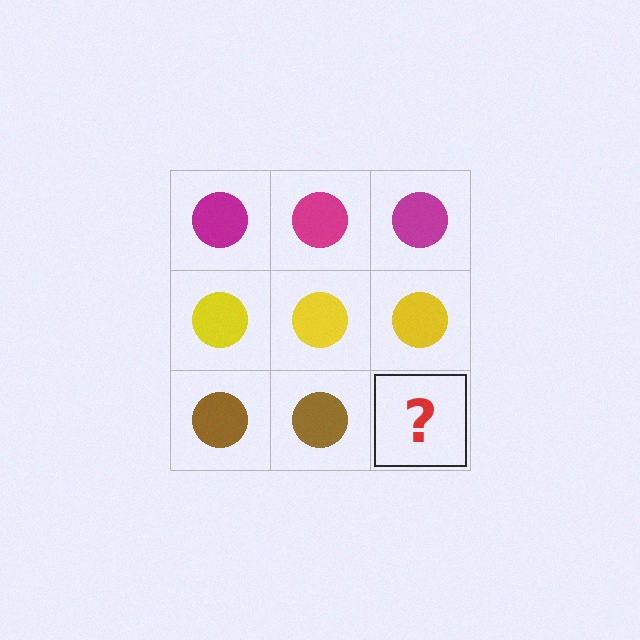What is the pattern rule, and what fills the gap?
The rule is that each row has a consistent color. The gap should be filled with a brown circle.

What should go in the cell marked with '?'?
The missing cell should contain a brown circle.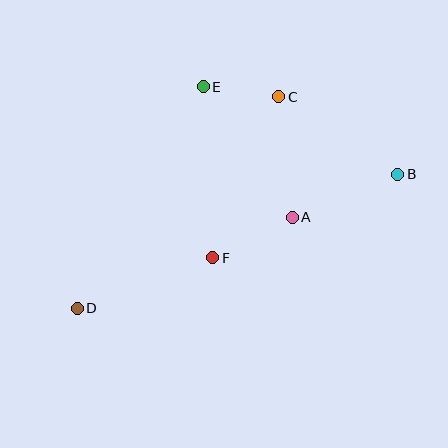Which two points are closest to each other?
Points C and E are closest to each other.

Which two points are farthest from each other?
Points B and D are farthest from each other.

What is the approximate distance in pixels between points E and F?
The distance between E and F is approximately 171 pixels.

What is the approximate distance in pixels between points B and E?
The distance between B and E is approximately 213 pixels.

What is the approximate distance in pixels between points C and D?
The distance between C and D is approximately 292 pixels.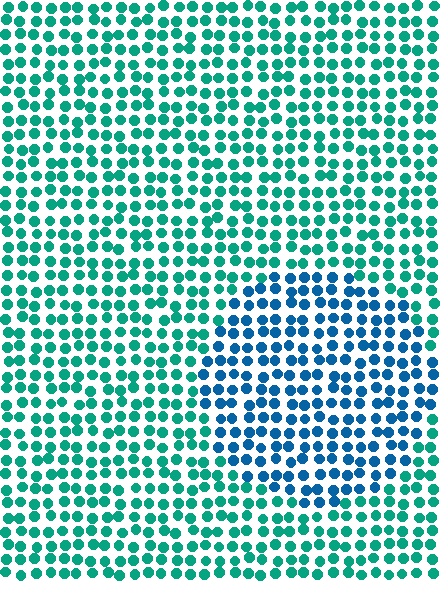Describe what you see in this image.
The image is filled with small teal elements in a uniform arrangement. A circle-shaped region is visible where the elements are tinted to a slightly different hue, forming a subtle color boundary.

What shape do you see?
I see a circle.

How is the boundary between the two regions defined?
The boundary is defined purely by a slight shift in hue (about 38 degrees). Spacing, size, and orientation are identical on both sides.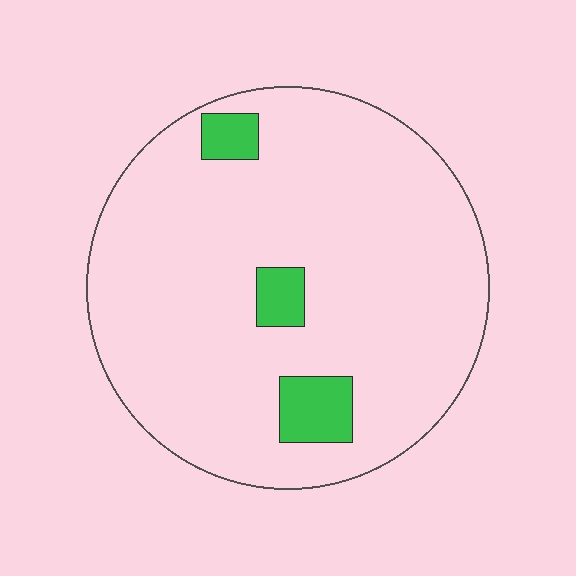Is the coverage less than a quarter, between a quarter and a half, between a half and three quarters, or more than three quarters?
Less than a quarter.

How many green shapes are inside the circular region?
3.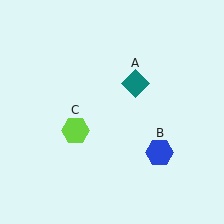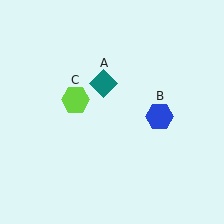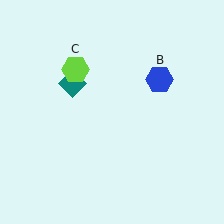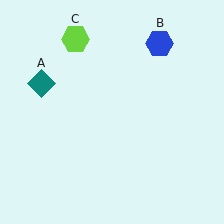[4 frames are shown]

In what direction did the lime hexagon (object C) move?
The lime hexagon (object C) moved up.